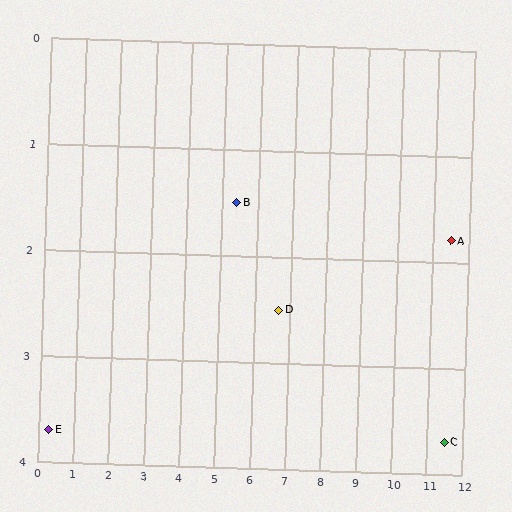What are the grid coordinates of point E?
Point E is at approximately (0.3, 3.7).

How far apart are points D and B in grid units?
Points D and B are about 1.6 grid units apart.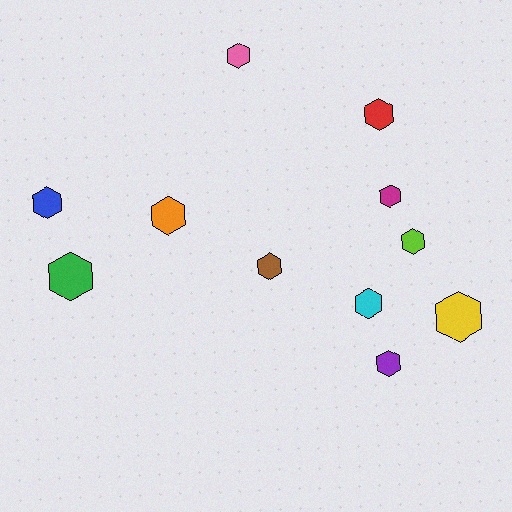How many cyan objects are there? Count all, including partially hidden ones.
There is 1 cyan object.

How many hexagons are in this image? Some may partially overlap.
There are 11 hexagons.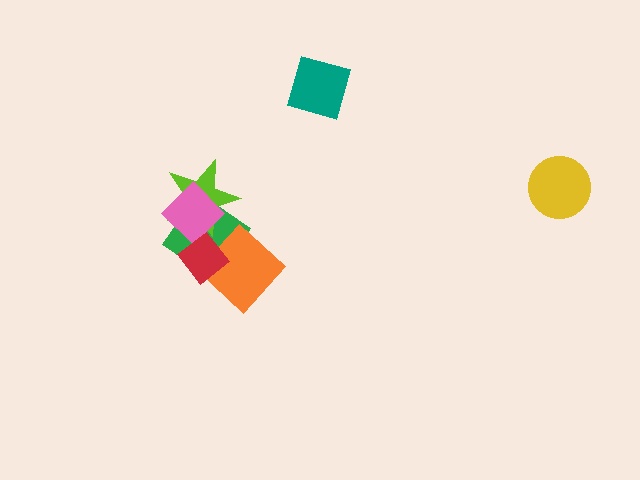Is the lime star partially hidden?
Yes, it is partially covered by another shape.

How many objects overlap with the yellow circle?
0 objects overlap with the yellow circle.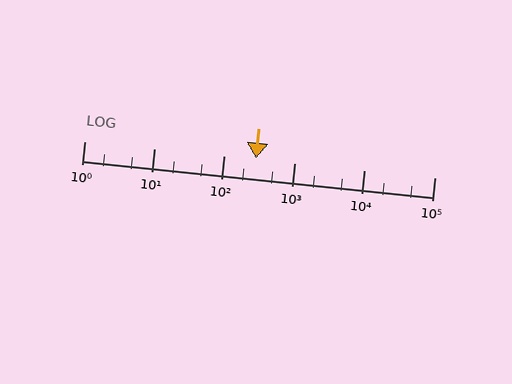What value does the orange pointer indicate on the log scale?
The pointer indicates approximately 280.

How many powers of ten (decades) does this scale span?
The scale spans 5 decades, from 1 to 100000.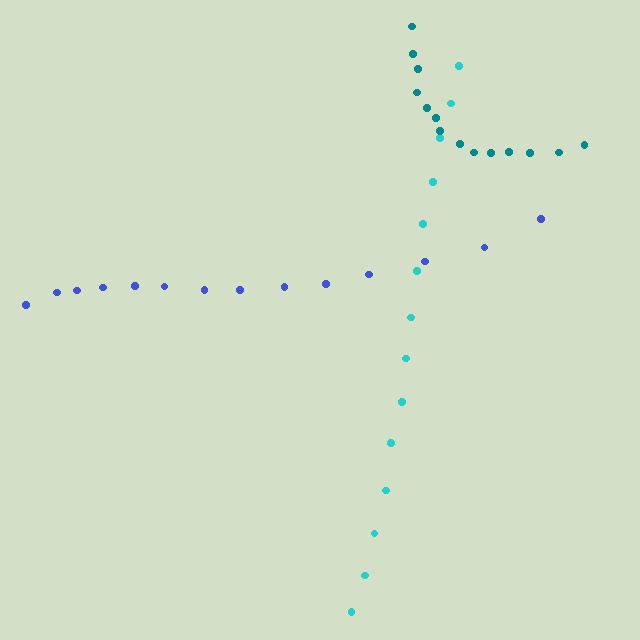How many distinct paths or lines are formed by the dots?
There are 3 distinct paths.